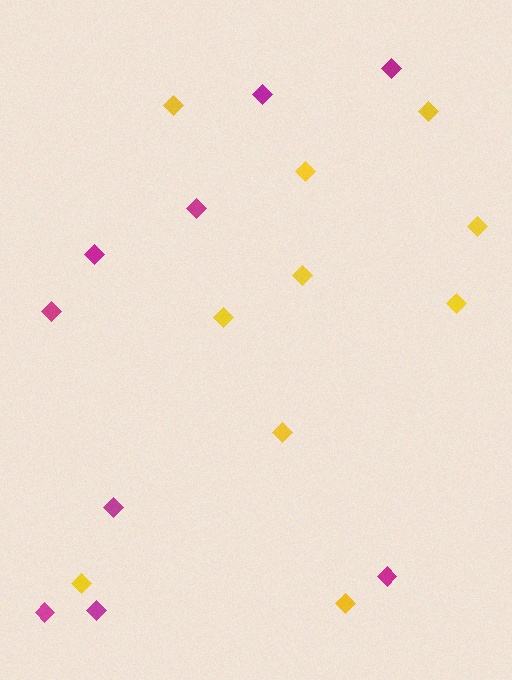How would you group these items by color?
There are 2 groups: one group of yellow diamonds (10) and one group of magenta diamonds (9).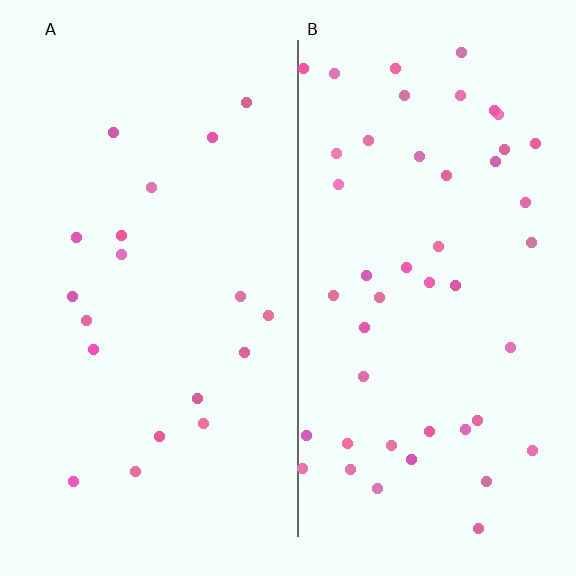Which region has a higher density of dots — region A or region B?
B (the right).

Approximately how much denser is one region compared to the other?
Approximately 2.5× — region B over region A.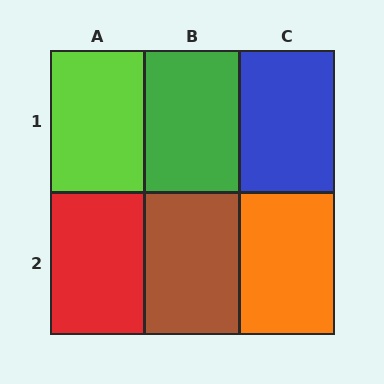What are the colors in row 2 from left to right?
Red, brown, orange.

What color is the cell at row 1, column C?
Blue.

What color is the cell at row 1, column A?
Lime.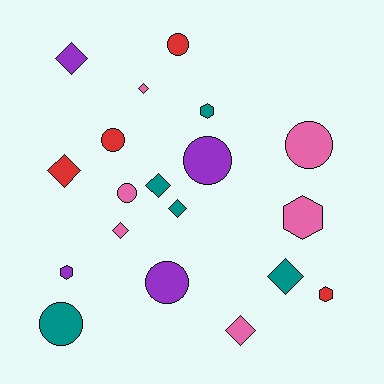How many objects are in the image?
There are 19 objects.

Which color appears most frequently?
Pink, with 6 objects.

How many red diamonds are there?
There is 1 red diamond.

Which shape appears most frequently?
Diamond, with 8 objects.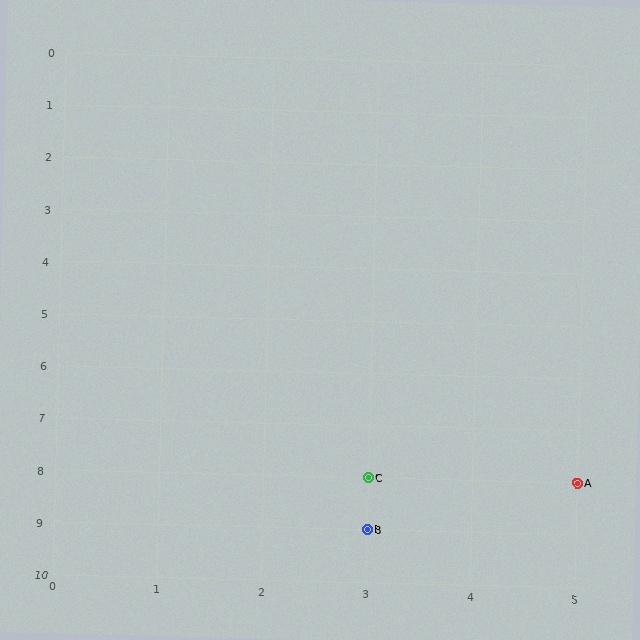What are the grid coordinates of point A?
Point A is at grid coordinates (5, 8).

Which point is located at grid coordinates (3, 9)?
Point B is at (3, 9).